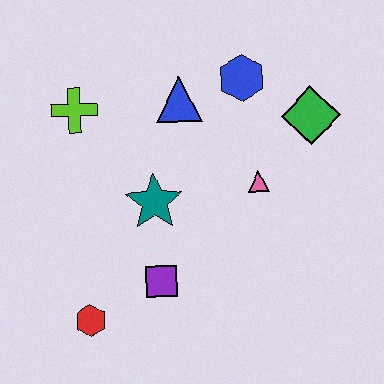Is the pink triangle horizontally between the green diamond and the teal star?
Yes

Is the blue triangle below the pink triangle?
No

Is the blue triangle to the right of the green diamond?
No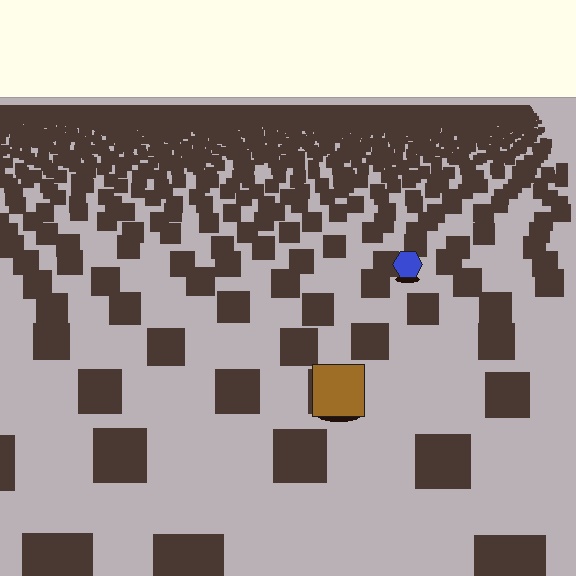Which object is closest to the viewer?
The brown square is closest. The texture marks near it are larger and more spread out.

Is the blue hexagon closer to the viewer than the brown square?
No. The brown square is closer — you can tell from the texture gradient: the ground texture is coarser near it.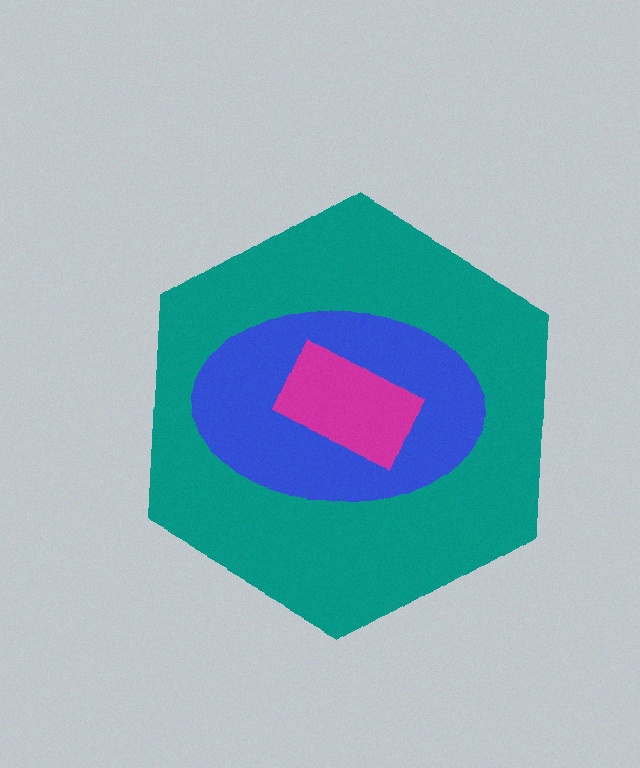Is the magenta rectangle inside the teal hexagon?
Yes.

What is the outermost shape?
The teal hexagon.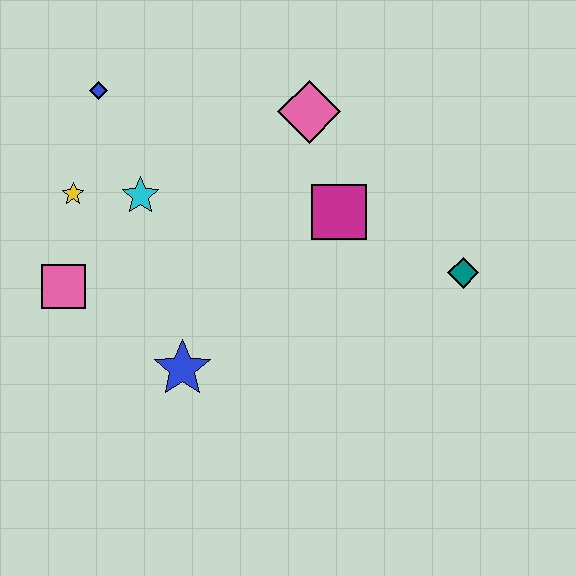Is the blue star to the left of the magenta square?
Yes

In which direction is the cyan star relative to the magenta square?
The cyan star is to the left of the magenta square.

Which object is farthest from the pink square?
The teal diamond is farthest from the pink square.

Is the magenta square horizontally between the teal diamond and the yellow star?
Yes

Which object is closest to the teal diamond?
The magenta square is closest to the teal diamond.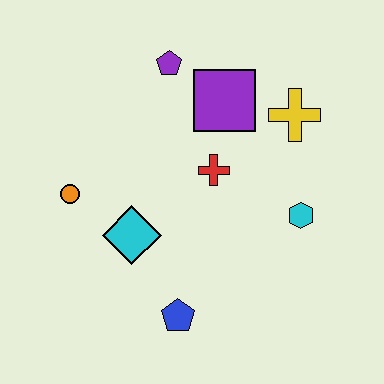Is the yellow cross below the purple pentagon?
Yes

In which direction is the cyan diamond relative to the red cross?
The cyan diamond is to the left of the red cross.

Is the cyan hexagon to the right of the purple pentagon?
Yes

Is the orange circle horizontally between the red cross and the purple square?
No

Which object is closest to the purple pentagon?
The purple square is closest to the purple pentagon.